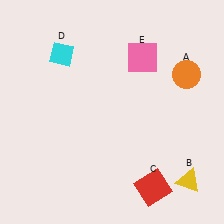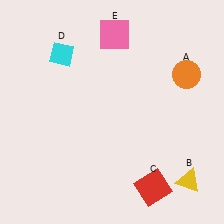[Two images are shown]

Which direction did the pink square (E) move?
The pink square (E) moved left.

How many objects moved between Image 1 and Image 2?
1 object moved between the two images.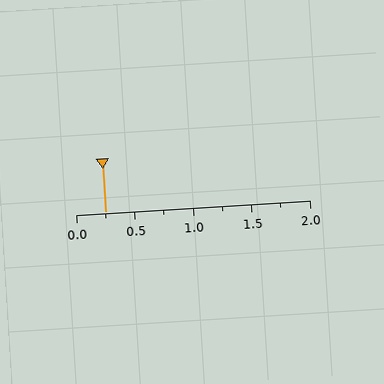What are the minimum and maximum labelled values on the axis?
The axis runs from 0.0 to 2.0.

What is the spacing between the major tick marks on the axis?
The major ticks are spaced 0.5 apart.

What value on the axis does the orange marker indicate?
The marker indicates approximately 0.25.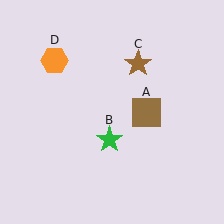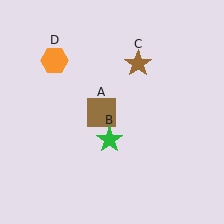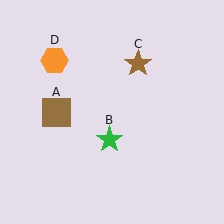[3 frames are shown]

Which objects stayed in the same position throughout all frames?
Green star (object B) and brown star (object C) and orange hexagon (object D) remained stationary.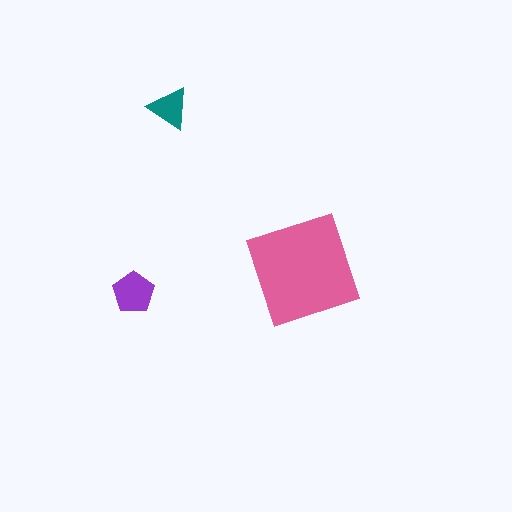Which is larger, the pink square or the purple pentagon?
The pink square.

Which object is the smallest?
The teal triangle.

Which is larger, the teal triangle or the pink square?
The pink square.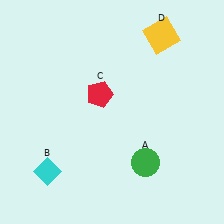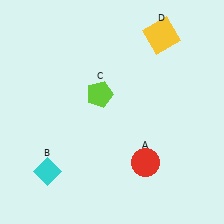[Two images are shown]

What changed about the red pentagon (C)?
In Image 1, C is red. In Image 2, it changed to lime.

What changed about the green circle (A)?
In Image 1, A is green. In Image 2, it changed to red.